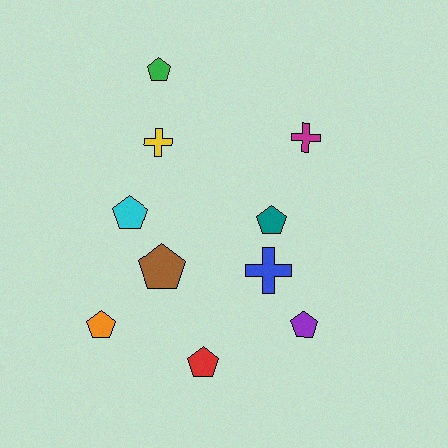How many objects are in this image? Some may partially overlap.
There are 10 objects.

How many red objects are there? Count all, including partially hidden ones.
There is 1 red object.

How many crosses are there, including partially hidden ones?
There are 3 crosses.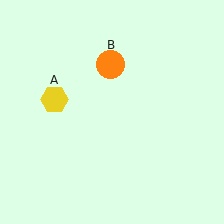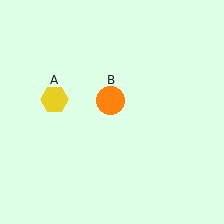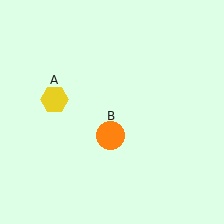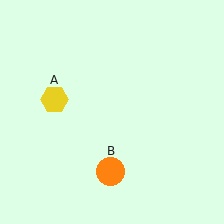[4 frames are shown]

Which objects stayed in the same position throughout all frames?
Yellow hexagon (object A) remained stationary.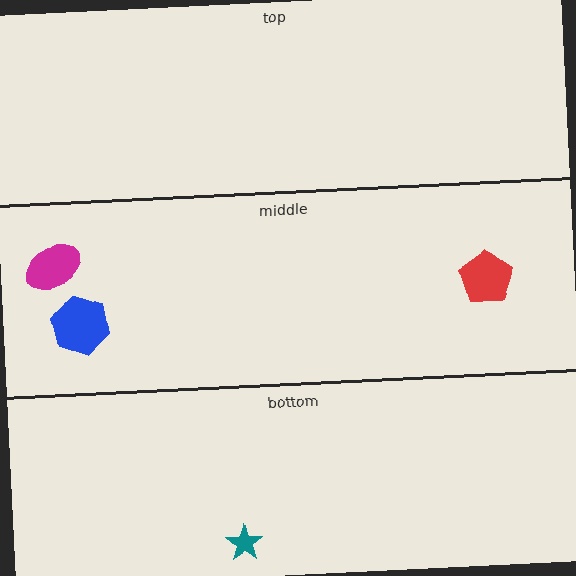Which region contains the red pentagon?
The middle region.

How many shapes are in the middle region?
3.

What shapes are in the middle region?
The blue hexagon, the magenta ellipse, the red pentagon.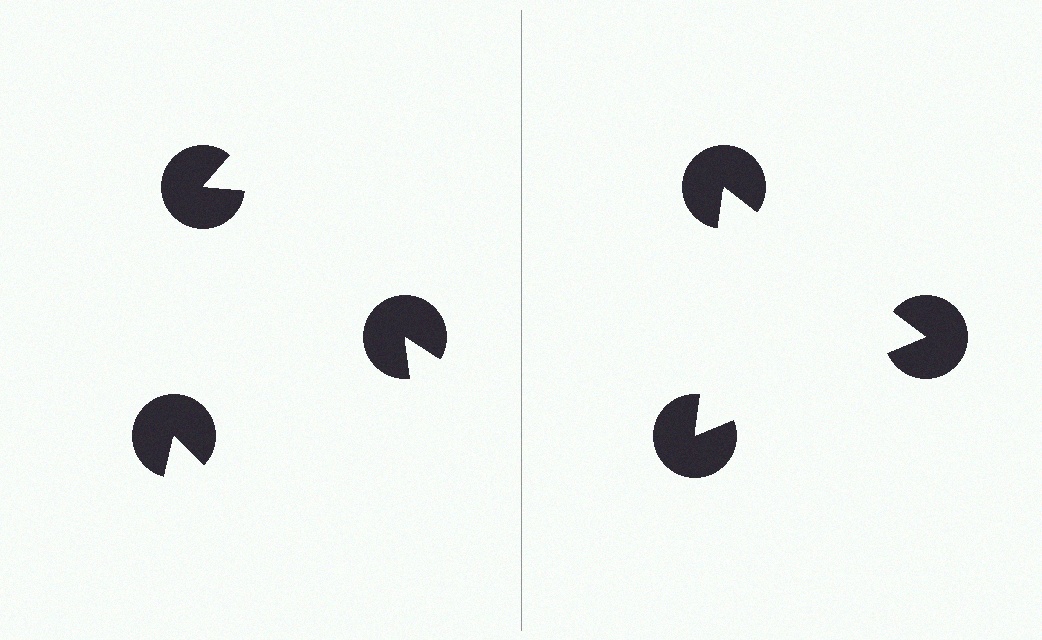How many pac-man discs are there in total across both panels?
6 — 3 on each side.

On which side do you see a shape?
An illusory triangle appears on the right side. On the left side the wedge cuts are rotated, so no coherent shape forms.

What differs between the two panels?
The pac-man discs are positioned identically on both sides; only the wedge orientations differ. On the right they align to a triangle; on the left they are misaligned.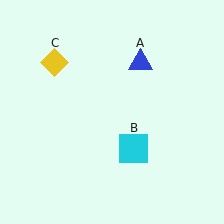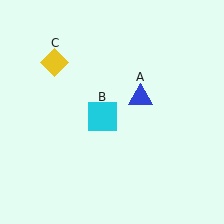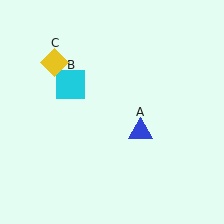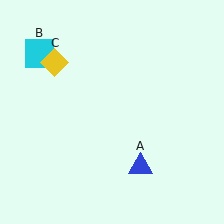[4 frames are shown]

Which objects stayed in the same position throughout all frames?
Yellow diamond (object C) remained stationary.